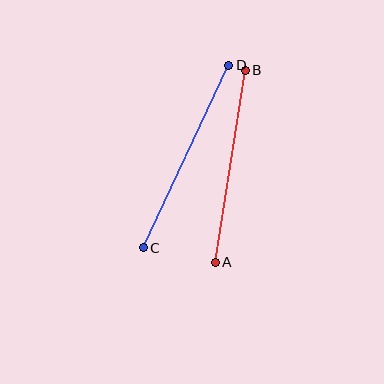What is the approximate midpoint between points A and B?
The midpoint is at approximately (230, 166) pixels.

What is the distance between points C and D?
The distance is approximately 202 pixels.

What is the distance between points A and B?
The distance is approximately 194 pixels.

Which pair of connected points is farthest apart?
Points C and D are farthest apart.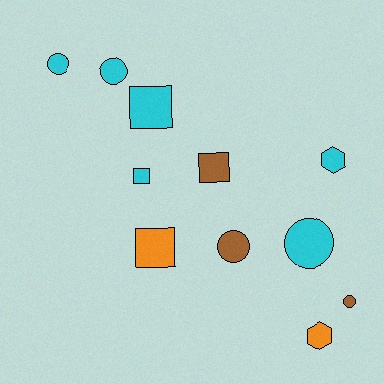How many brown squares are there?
There is 1 brown square.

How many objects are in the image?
There are 11 objects.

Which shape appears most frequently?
Circle, with 5 objects.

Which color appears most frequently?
Cyan, with 6 objects.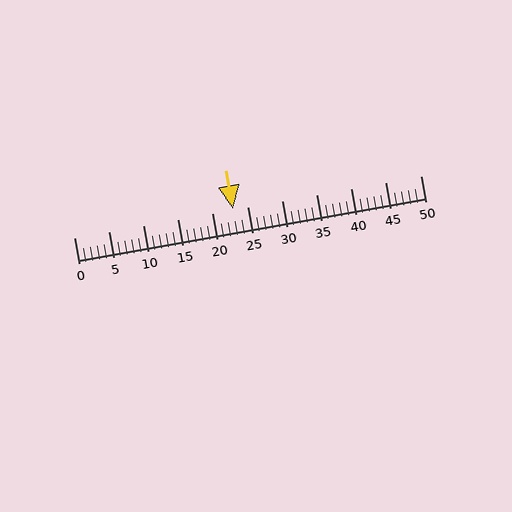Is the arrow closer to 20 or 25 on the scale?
The arrow is closer to 25.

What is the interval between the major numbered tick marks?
The major tick marks are spaced 5 units apart.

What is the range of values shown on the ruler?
The ruler shows values from 0 to 50.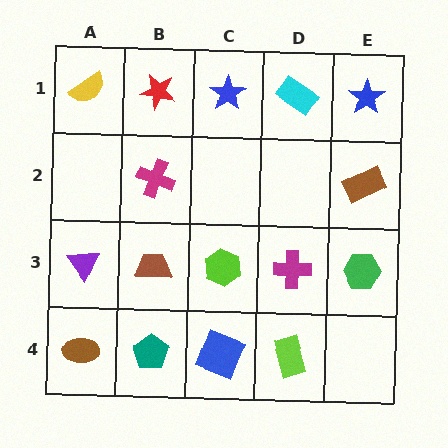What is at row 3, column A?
A purple triangle.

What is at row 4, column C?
A blue square.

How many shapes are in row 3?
5 shapes.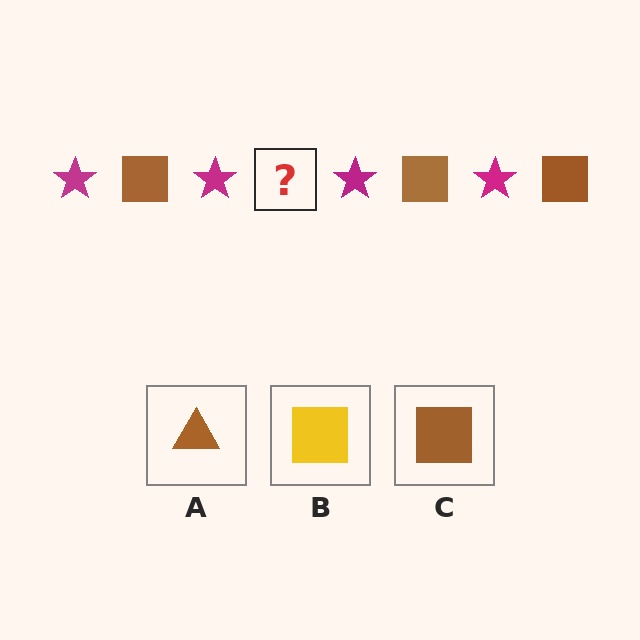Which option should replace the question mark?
Option C.